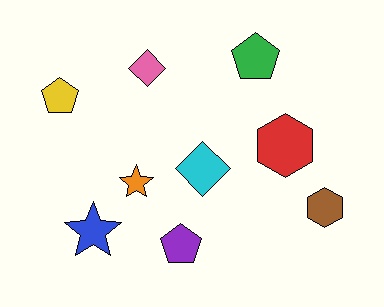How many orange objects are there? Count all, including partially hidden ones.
There is 1 orange object.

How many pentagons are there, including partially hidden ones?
There are 3 pentagons.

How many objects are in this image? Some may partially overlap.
There are 9 objects.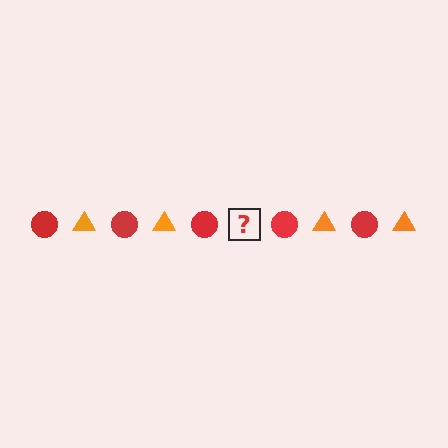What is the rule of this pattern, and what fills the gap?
The rule is that the pattern alternates between red circle and orange triangle. The gap should be filled with an orange triangle.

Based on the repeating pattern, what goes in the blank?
The blank should be an orange triangle.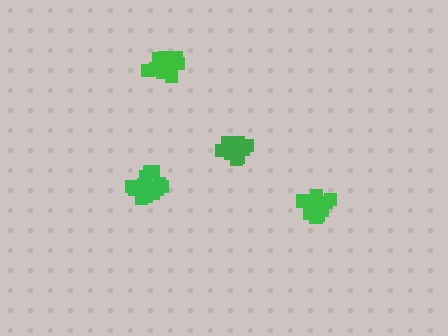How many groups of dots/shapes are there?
There are 4 groups.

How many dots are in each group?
Group 1: 17 dots, Group 2: 17 dots, Group 3: 14 dots, Group 4: 12 dots (60 total).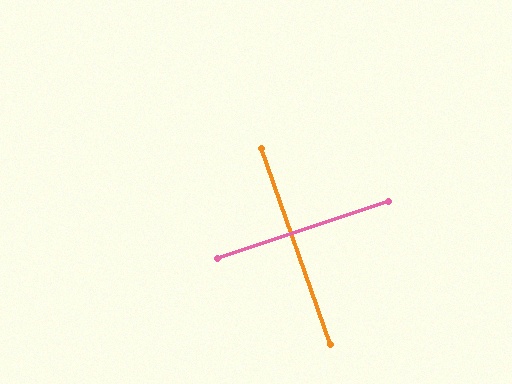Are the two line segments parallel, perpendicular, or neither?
Perpendicular — they meet at approximately 89°.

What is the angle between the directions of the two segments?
Approximately 89 degrees.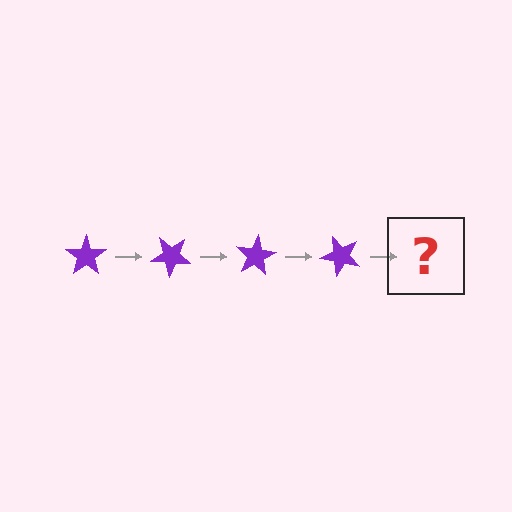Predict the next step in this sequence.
The next step is a purple star rotated 160 degrees.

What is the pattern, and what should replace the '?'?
The pattern is that the star rotates 40 degrees each step. The '?' should be a purple star rotated 160 degrees.